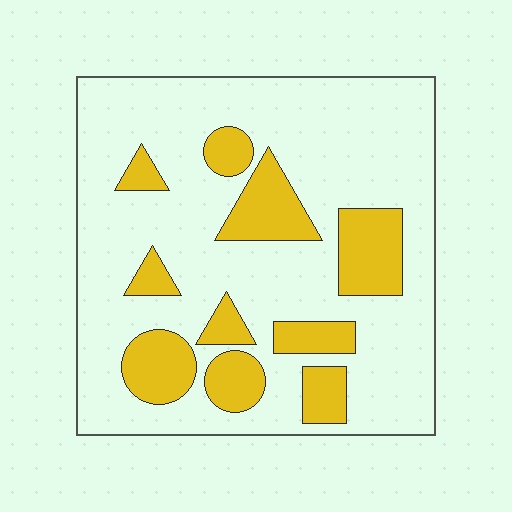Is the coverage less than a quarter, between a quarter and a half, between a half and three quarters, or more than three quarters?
Less than a quarter.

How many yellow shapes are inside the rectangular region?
10.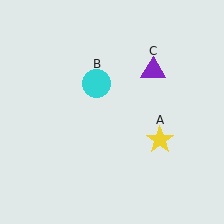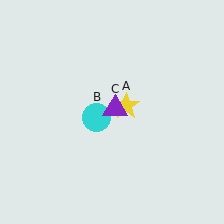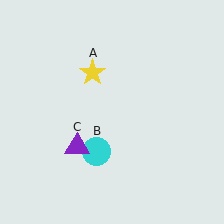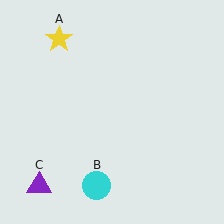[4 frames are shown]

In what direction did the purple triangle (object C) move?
The purple triangle (object C) moved down and to the left.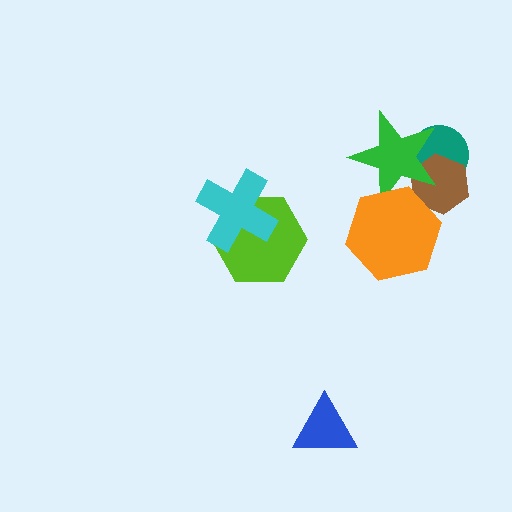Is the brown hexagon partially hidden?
Yes, it is partially covered by another shape.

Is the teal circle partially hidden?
Yes, it is partially covered by another shape.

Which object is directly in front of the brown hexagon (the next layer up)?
The green star is directly in front of the brown hexagon.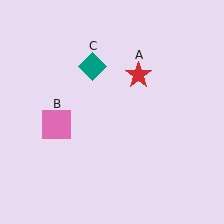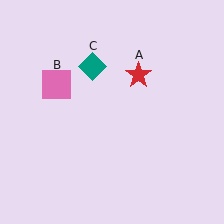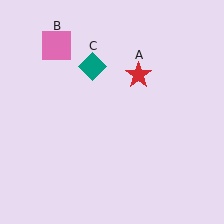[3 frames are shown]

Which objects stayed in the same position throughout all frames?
Red star (object A) and teal diamond (object C) remained stationary.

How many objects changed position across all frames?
1 object changed position: pink square (object B).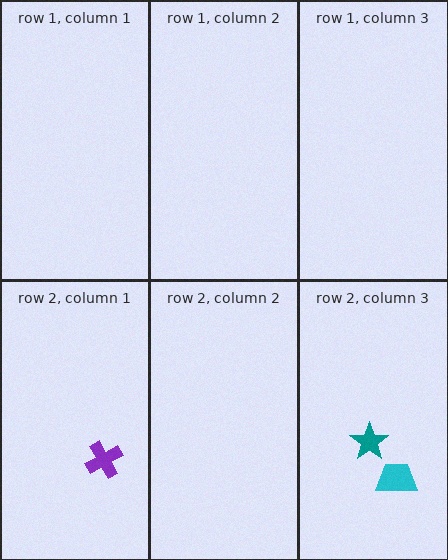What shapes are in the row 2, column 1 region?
The purple cross.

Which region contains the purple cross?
The row 2, column 1 region.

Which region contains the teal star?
The row 2, column 3 region.